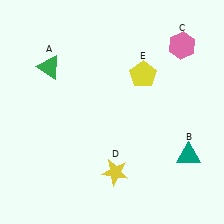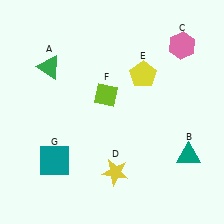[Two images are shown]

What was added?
A lime diamond (F), a teal square (G) were added in Image 2.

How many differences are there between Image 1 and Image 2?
There are 2 differences between the two images.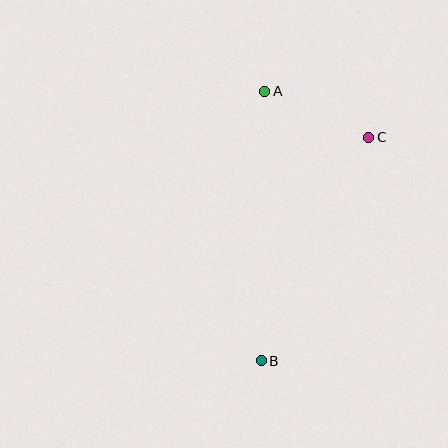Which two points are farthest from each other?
Points A and B are farthest from each other.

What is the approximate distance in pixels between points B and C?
The distance between B and C is approximately 248 pixels.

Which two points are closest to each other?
Points A and C are closest to each other.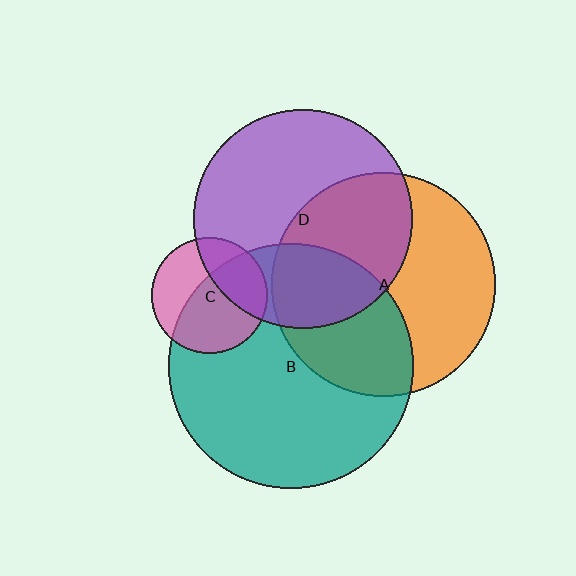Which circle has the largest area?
Circle B (teal).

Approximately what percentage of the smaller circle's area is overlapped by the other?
Approximately 35%.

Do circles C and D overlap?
Yes.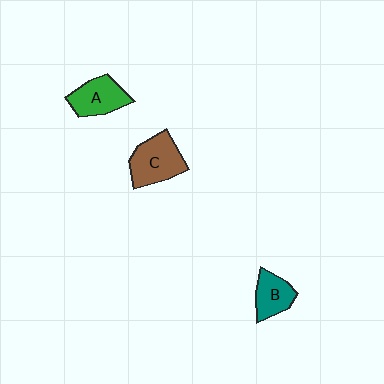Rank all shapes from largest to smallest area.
From largest to smallest: C (brown), A (green), B (teal).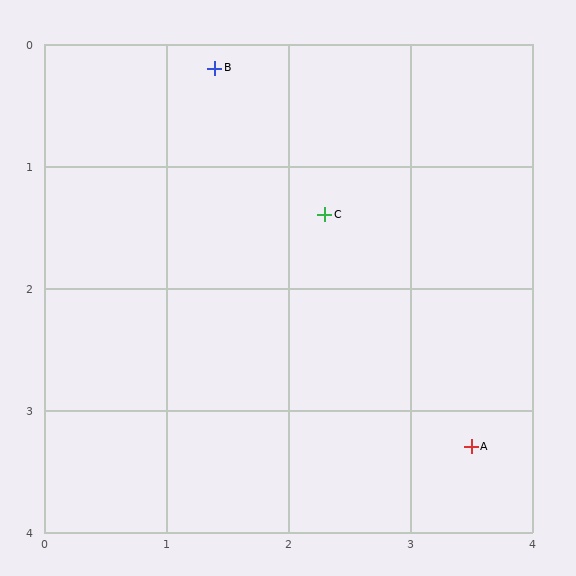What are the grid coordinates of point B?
Point B is at approximately (1.4, 0.2).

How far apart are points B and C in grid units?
Points B and C are about 1.5 grid units apart.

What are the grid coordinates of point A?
Point A is at approximately (3.5, 3.3).